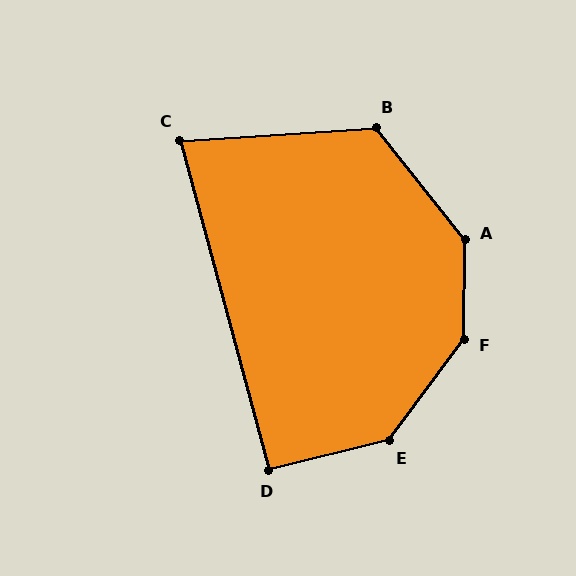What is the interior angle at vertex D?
Approximately 91 degrees (approximately right).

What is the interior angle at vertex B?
Approximately 124 degrees (obtuse).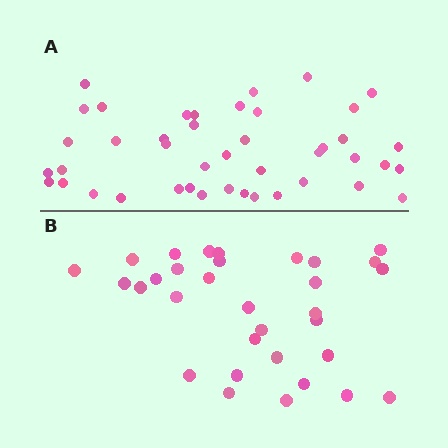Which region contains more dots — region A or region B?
Region A (the top region) has more dots.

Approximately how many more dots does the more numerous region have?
Region A has roughly 12 or so more dots than region B.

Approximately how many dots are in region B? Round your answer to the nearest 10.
About 30 dots. (The exact count is 32, which rounds to 30.)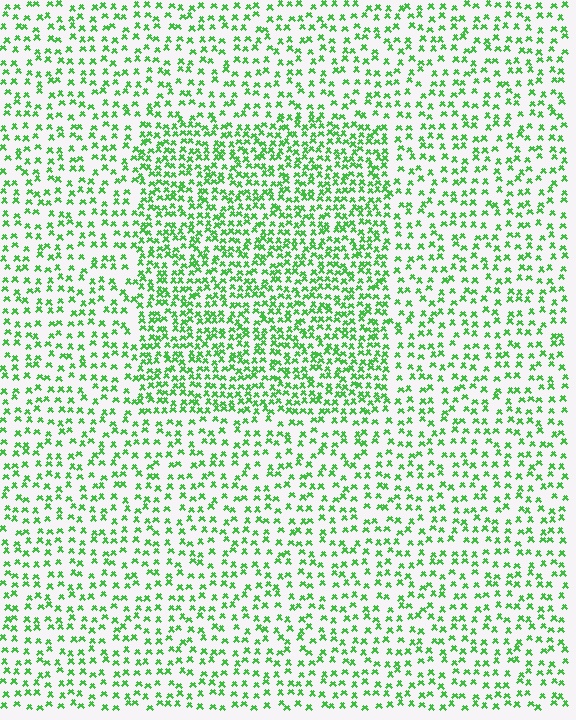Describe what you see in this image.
The image contains small green elements arranged at two different densities. A rectangle-shaped region is visible where the elements are more densely packed than the surrounding area.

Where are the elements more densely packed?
The elements are more densely packed inside the rectangle boundary.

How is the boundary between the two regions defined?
The boundary is defined by a change in element density (approximately 1.8x ratio). All elements are the same color, size, and shape.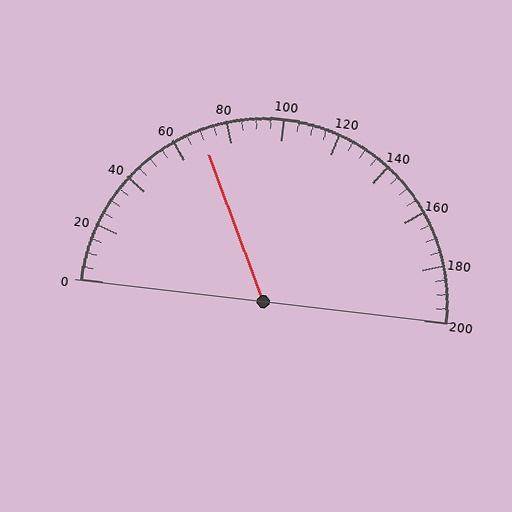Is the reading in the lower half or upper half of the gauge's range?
The reading is in the lower half of the range (0 to 200).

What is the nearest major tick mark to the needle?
The nearest major tick mark is 80.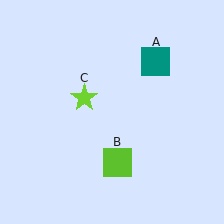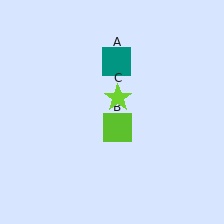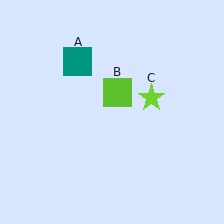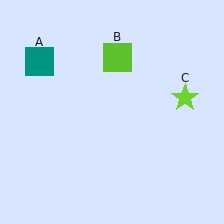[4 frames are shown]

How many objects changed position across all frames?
3 objects changed position: teal square (object A), lime square (object B), lime star (object C).